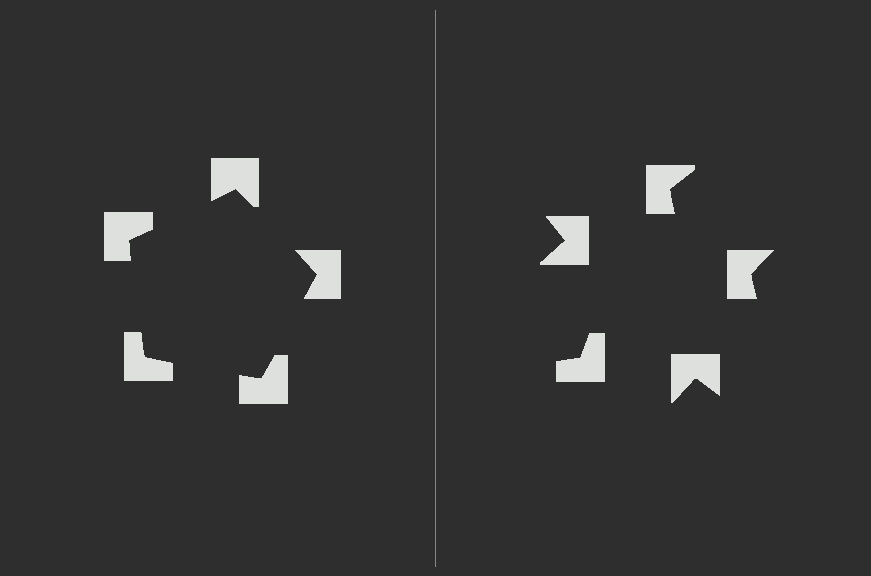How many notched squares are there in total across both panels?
10 — 5 on each side.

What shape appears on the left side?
An illusory pentagon.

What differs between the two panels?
The notched squares are positioned identically on both sides; only the wedge orientations differ. On the left they align to a pentagon; on the right they are misaligned.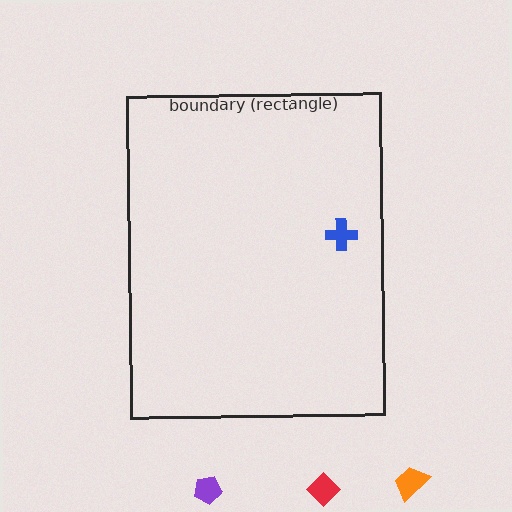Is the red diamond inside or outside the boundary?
Outside.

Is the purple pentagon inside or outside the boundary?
Outside.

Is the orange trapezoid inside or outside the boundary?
Outside.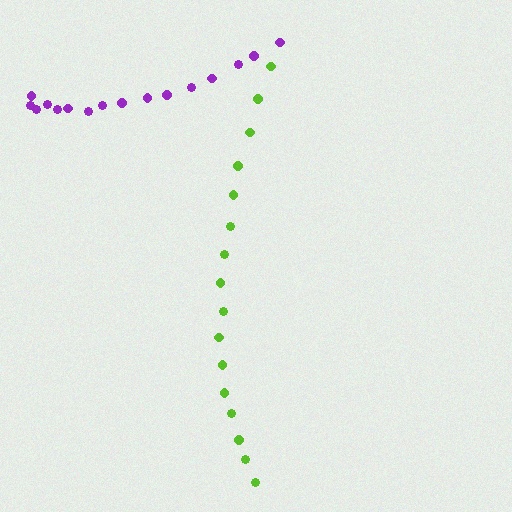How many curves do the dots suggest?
There are 2 distinct paths.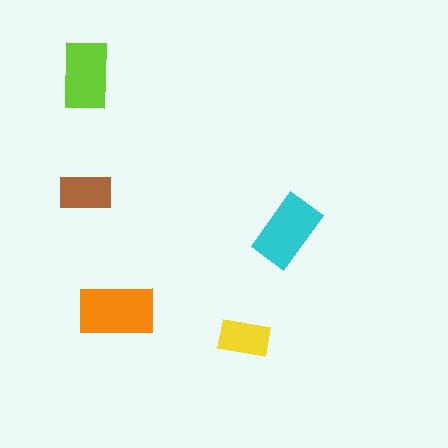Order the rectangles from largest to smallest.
the orange one, the cyan one, the lime one, the brown one, the yellow one.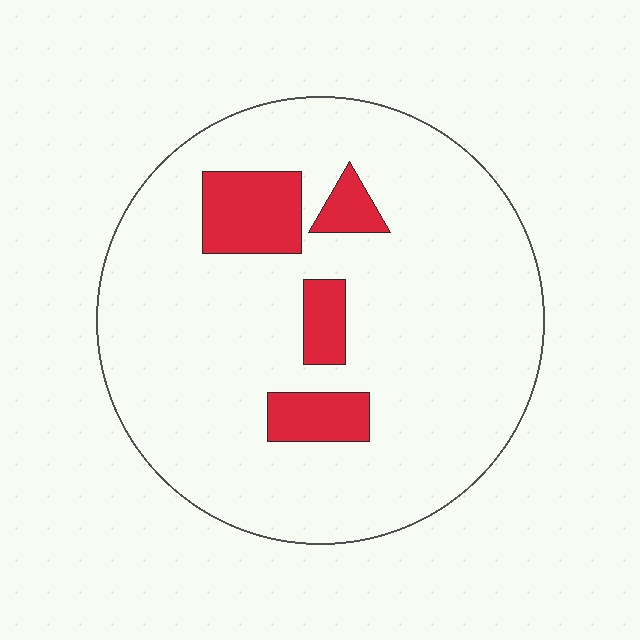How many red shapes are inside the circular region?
4.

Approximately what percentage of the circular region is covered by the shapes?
Approximately 15%.